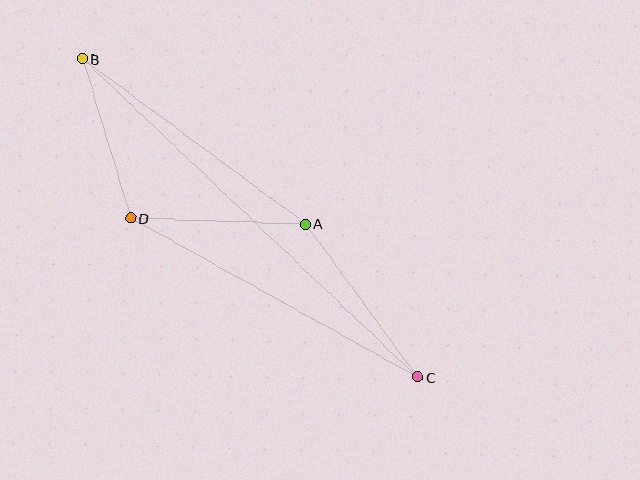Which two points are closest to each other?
Points B and D are closest to each other.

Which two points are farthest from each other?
Points B and C are farthest from each other.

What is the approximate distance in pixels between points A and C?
The distance between A and C is approximately 190 pixels.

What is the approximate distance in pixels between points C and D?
The distance between C and D is approximately 328 pixels.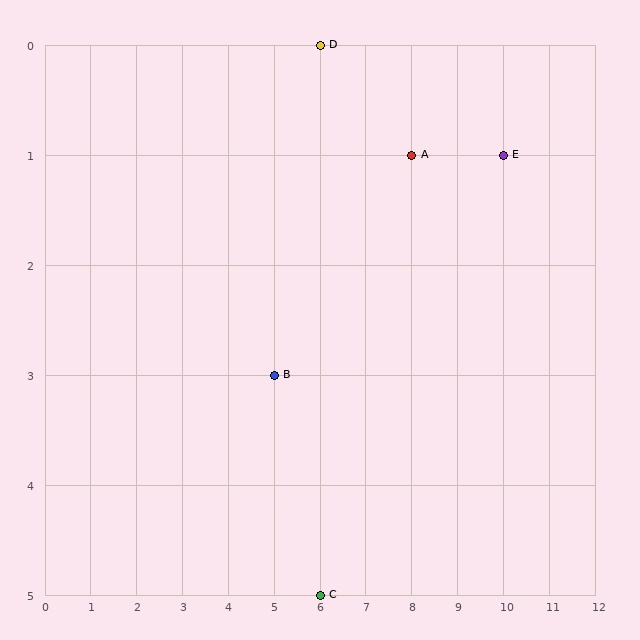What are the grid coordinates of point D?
Point D is at grid coordinates (6, 0).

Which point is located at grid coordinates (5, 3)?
Point B is at (5, 3).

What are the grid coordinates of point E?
Point E is at grid coordinates (10, 1).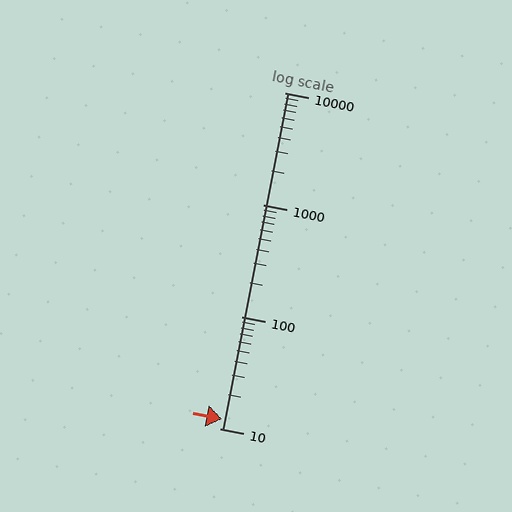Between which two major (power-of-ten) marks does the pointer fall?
The pointer is between 10 and 100.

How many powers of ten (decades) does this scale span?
The scale spans 3 decades, from 10 to 10000.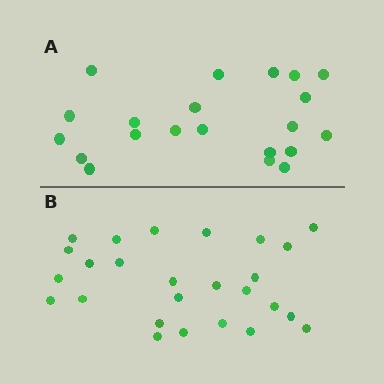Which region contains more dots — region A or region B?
Region B (the bottom region) has more dots.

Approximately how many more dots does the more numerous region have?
Region B has about 5 more dots than region A.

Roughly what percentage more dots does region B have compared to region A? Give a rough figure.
About 25% more.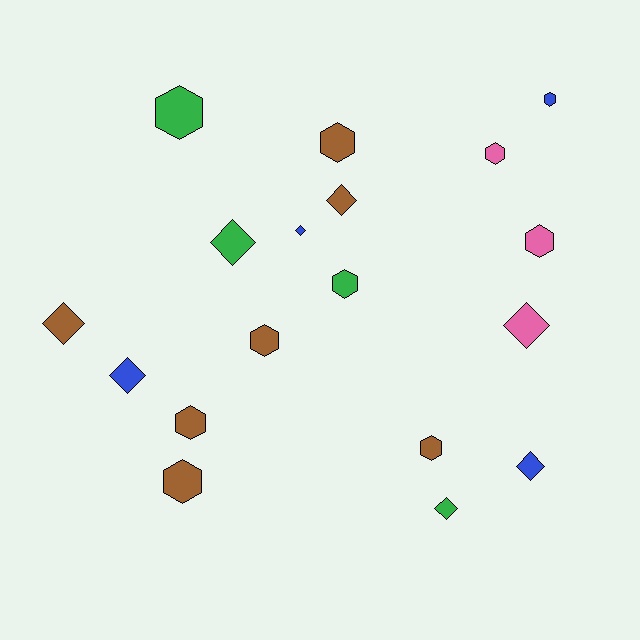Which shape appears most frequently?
Hexagon, with 10 objects.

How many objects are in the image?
There are 18 objects.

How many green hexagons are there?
There are 2 green hexagons.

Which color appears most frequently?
Brown, with 7 objects.